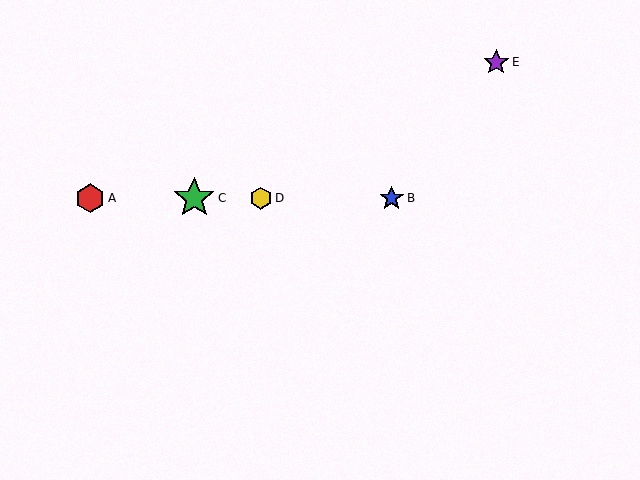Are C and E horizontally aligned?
No, C is at y≈198 and E is at y≈63.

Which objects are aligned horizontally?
Objects A, B, C, D are aligned horizontally.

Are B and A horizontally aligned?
Yes, both are at y≈198.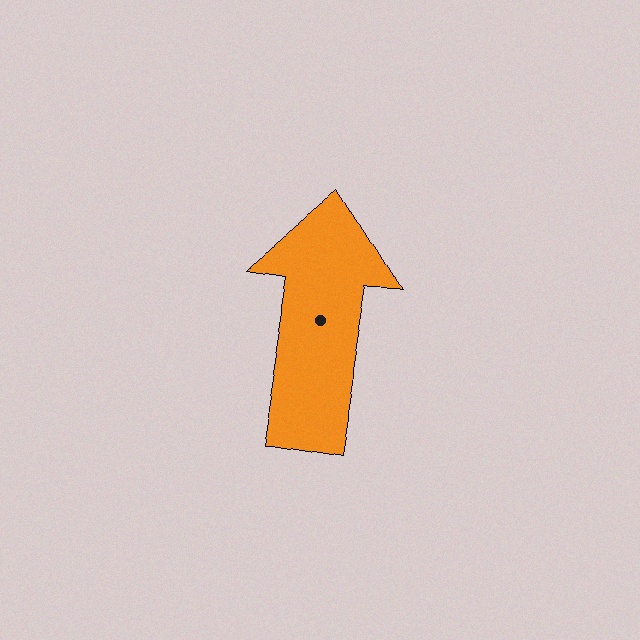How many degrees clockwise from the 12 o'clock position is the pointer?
Approximately 9 degrees.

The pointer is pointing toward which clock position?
Roughly 12 o'clock.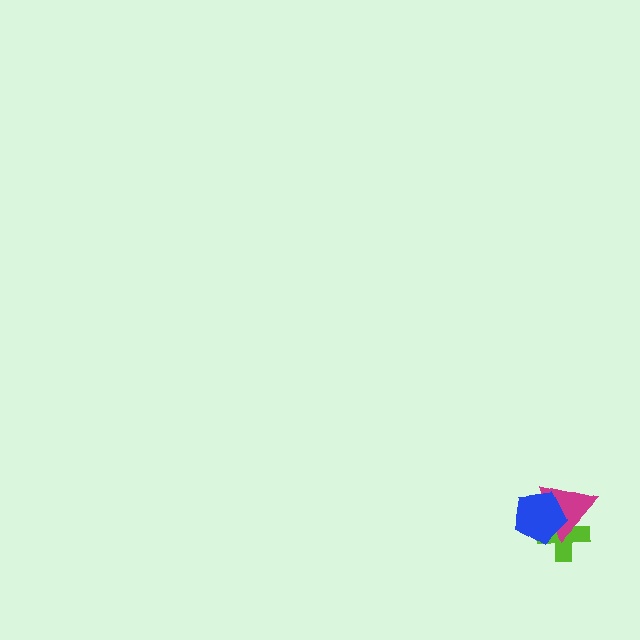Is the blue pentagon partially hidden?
No, no other shape covers it.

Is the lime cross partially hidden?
Yes, it is partially covered by another shape.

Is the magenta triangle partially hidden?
Yes, it is partially covered by another shape.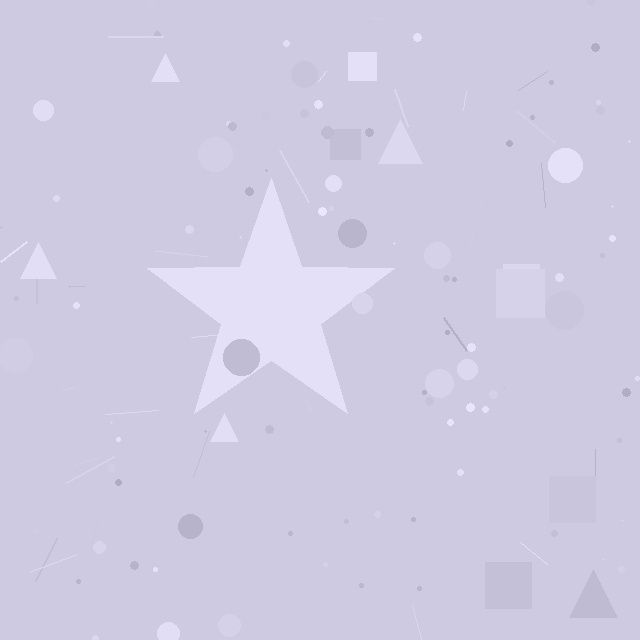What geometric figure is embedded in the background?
A star is embedded in the background.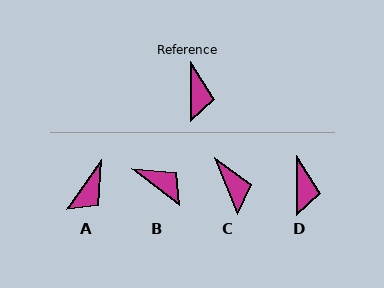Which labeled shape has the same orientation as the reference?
D.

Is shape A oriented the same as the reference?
No, it is off by about 36 degrees.